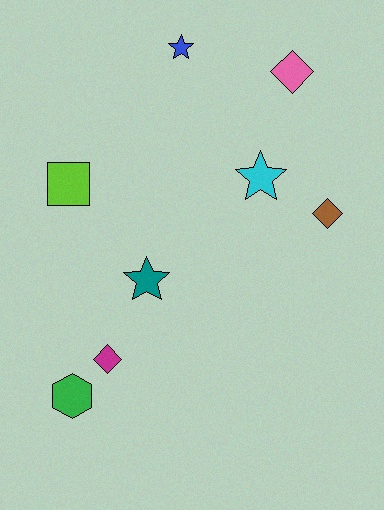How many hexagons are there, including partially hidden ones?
There is 1 hexagon.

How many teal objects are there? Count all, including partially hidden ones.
There is 1 teal object.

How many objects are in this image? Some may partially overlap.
There are 8 objects.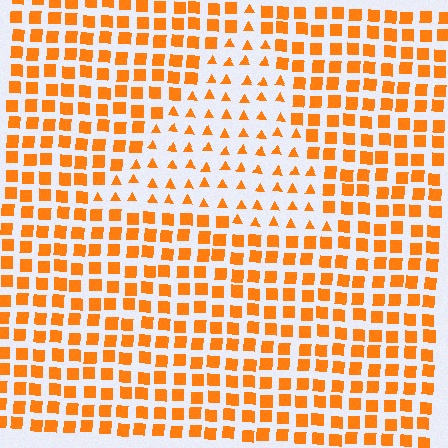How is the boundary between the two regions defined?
The boundary is defined by a change in element shape: triangles inside vs. squares outside. All elements share the same color and spacing.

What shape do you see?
I see a triangle.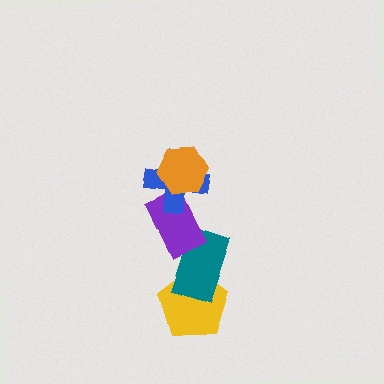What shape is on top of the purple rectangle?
The blue cross is on top of the purple rectangle.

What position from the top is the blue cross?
The blue cross is 2nd from the top.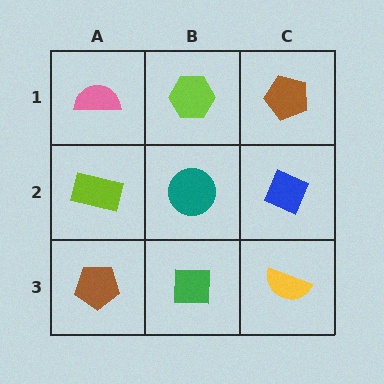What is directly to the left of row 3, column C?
A green square.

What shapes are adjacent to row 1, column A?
A lime rectangle (row 2, column A), a lime hexagon (row 1, column B).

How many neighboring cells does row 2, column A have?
3.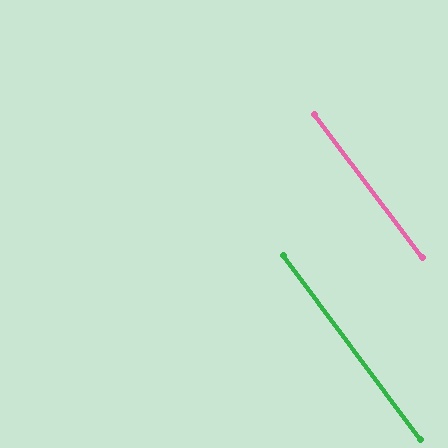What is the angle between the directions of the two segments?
Approximately 0 degrees.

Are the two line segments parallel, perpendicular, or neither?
Parallel — their directions differ by only 0.3°.